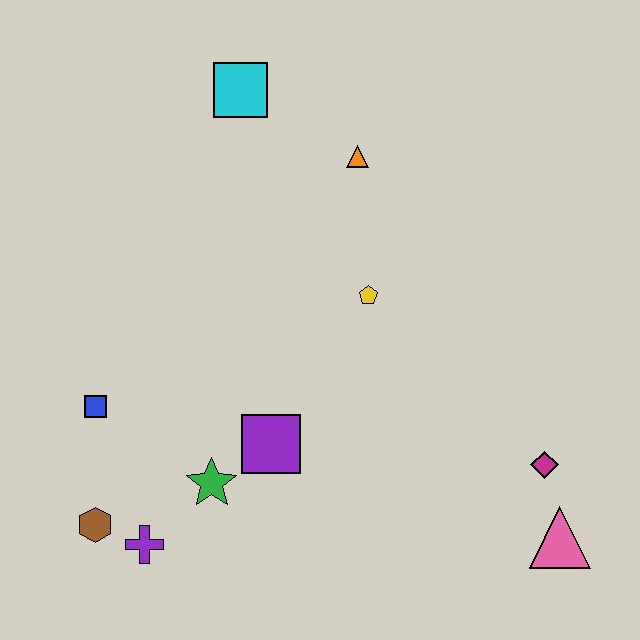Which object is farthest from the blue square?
The pink triangle is farthest from the blue square.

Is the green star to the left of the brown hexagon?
No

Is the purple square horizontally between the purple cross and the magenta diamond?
Yes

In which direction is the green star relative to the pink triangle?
The green star is to the left of the pink triangle.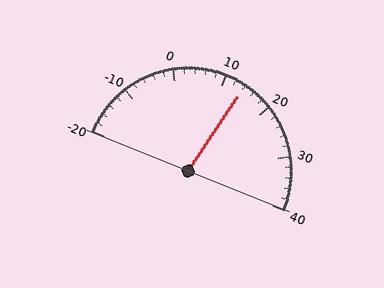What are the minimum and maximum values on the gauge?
The gauge ranges from -20 to 40.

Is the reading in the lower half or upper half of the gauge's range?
The reading is in the upper half of the range (-20 to 40).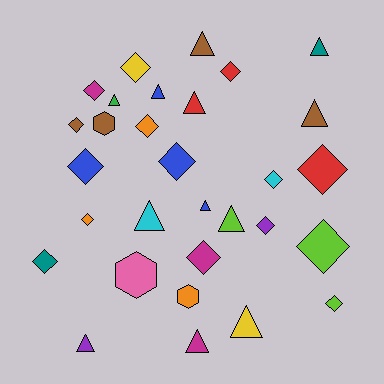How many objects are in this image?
There are 30 objects.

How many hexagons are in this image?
There are 3 hexagons.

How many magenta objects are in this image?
There are 3 magenta objects.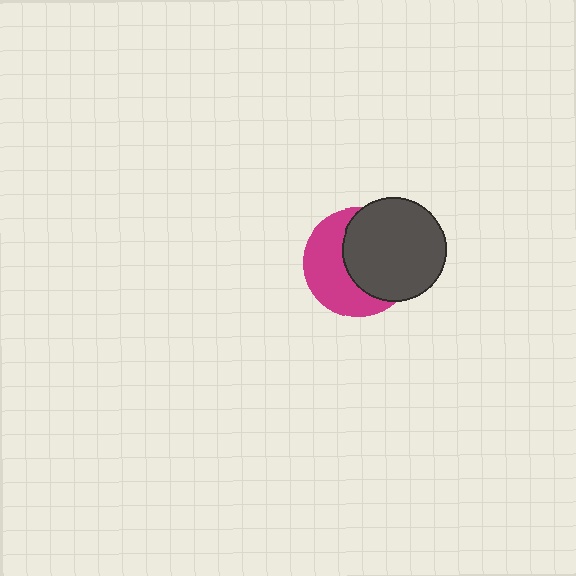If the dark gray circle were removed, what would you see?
You would see the complete magenta circle.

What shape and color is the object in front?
The object in front is a dark gray circle.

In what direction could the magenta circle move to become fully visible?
The magenta circle could move left. That would shift it out from behind the dark gray circle entirely.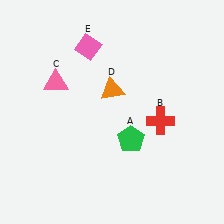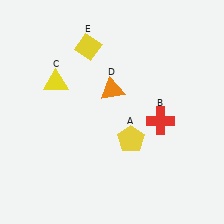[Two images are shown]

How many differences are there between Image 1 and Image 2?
There are 3 differences between the two images.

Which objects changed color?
A changed from green to yellow. C changed from pink to yellow. E changed from pink to yellow.